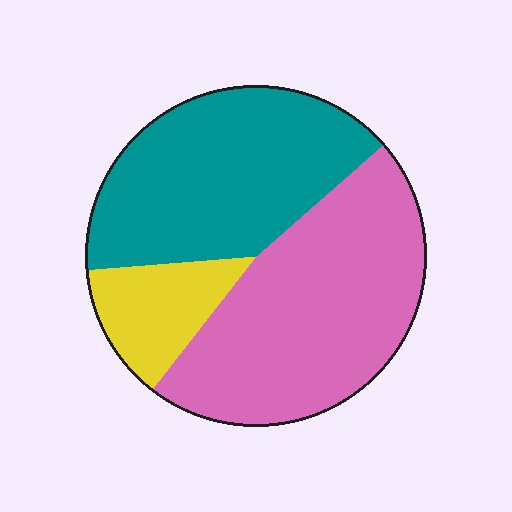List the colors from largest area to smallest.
From largest to smallest: pink, teal, yellow.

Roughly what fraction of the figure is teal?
Teal covers 40% of the figure.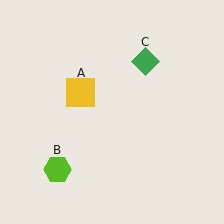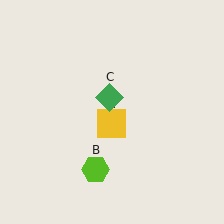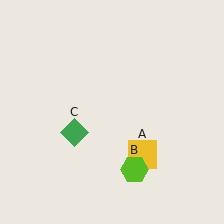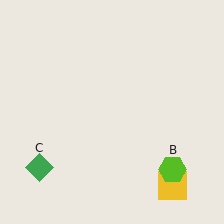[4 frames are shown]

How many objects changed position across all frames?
3 objects changed position: yellow square (object A), lime hexagon (object B), green diamond (object C).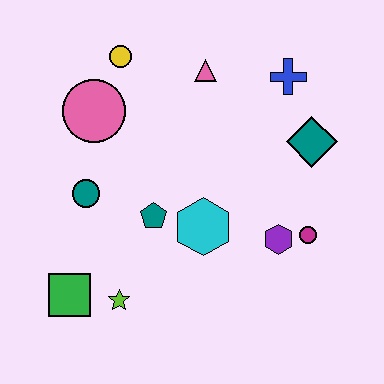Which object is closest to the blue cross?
The teal diamond is closest to the blue cross.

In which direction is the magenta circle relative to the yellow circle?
The magenta circle is to the right of the yellow circle.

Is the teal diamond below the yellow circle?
Yes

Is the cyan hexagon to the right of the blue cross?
No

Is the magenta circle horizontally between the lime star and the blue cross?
No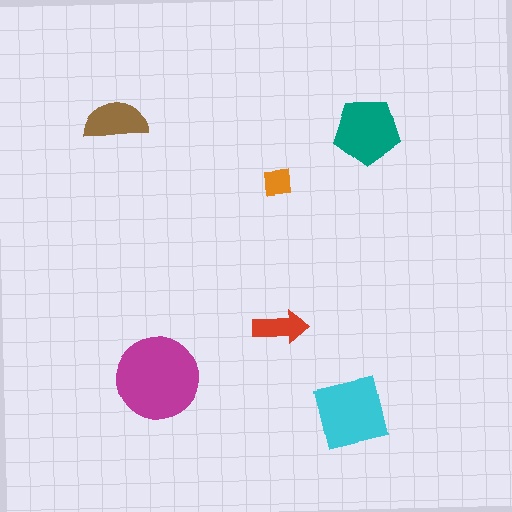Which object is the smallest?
The orange square.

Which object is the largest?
The magenta circle.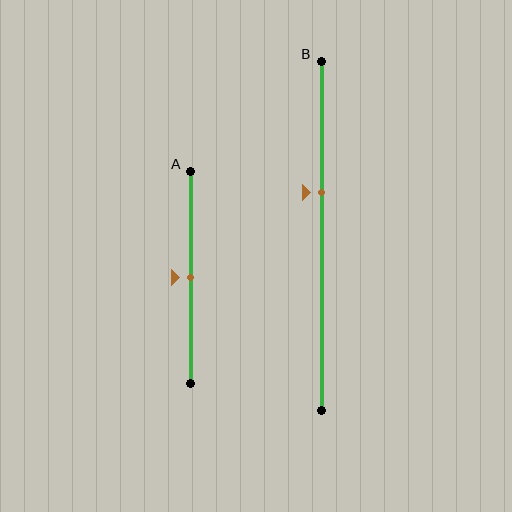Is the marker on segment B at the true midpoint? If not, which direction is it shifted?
No, the marker on segment B is shifted upward by about 12% of the segment length.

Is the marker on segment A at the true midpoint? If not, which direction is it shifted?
Yes, the marker on segment A is at the true midpoint.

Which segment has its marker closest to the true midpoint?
Segment A has its marker closest to the true midpoint.